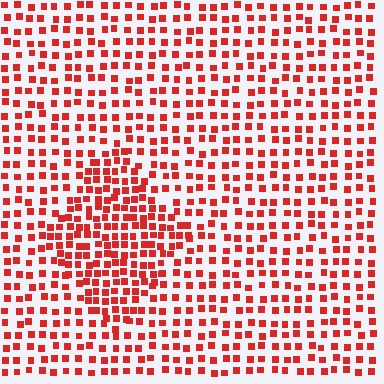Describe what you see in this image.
The image contains small red elements arranged at two different densities. A diamond-shaped region is visible where the elements are more densely packed than the surrounding area.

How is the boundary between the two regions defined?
The boundary is defined by a change in element density (approximately 1.7x ratio). All elements are the same color, size, and shape.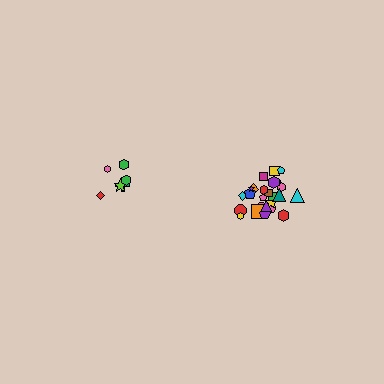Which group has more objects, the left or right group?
The right group.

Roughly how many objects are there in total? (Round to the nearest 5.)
Roughly 30 objects in total.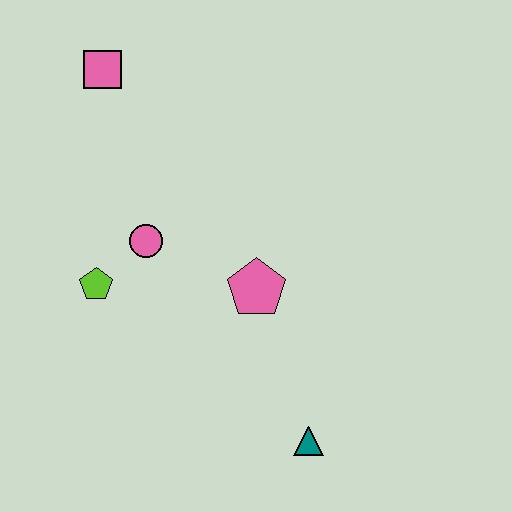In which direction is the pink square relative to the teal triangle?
The pink square is above the teal triangle.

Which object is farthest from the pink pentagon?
The pink square is farthest from the pink pentagon.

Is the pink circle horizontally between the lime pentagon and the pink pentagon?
Yes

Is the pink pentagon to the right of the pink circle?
Yes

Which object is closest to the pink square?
The pink circle is closest to the pink square.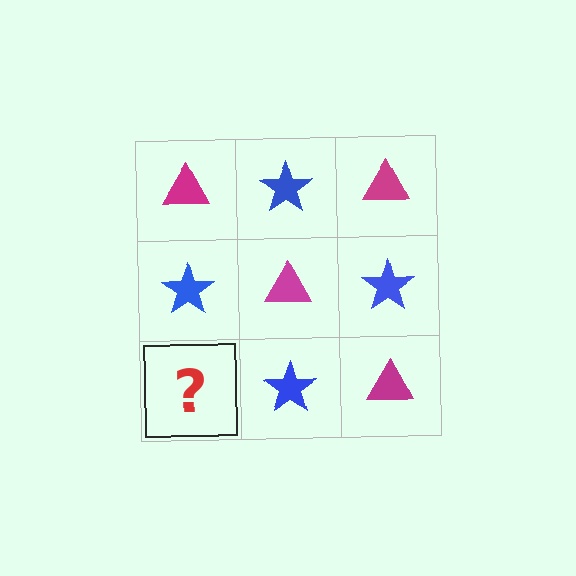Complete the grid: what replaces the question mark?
The question mark should be replaced with a magenta triangle.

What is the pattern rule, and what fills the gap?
The rule is that it alternates magenta triangle and blue star in a checkerboard pattern. The gap should be filled with a magenta triangle.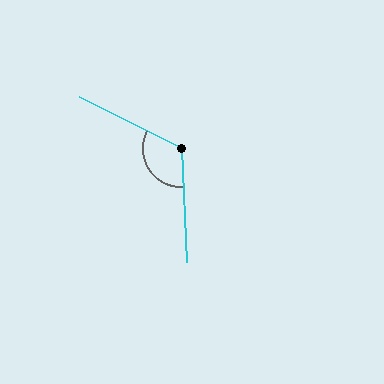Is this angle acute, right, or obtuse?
It is obtuse.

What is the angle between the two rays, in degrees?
Approximately 119 degrees.